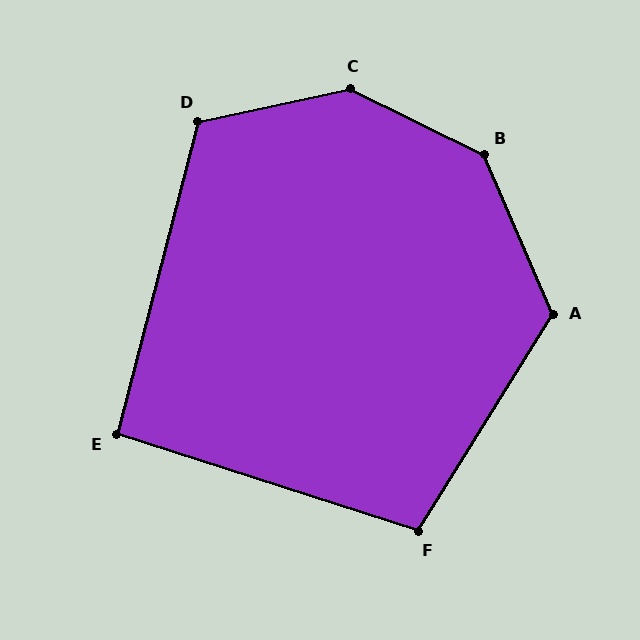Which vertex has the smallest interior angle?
E, at approximately 93 degrees.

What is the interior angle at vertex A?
Approximately 125 degrees (obtuse).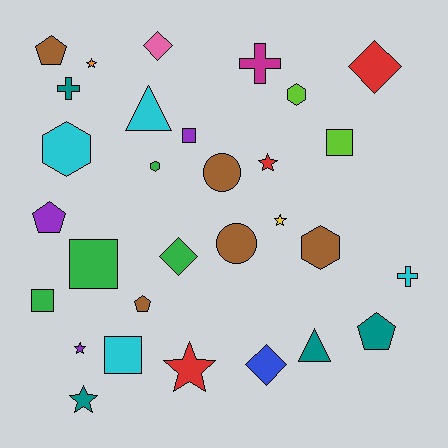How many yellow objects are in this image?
There is 1 yellow object.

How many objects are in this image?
There are 30 objects.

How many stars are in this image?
There are 6 stars.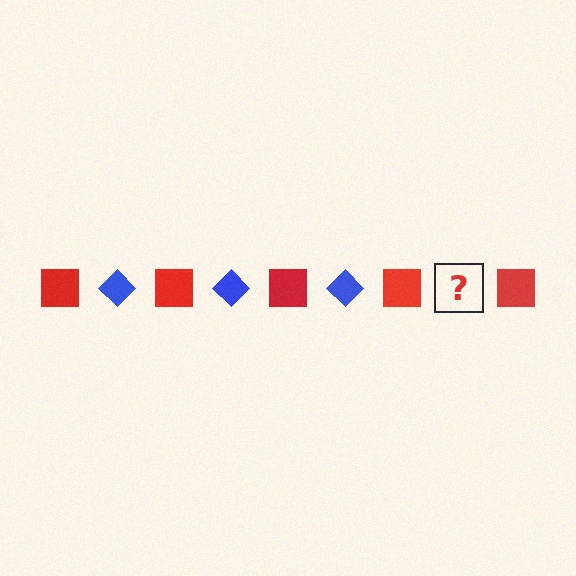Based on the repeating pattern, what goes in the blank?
The blank should be a blue diamond.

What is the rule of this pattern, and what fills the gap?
The rule is that the pattern alternates between red square and blue diamond. The gap should be filled with a blue diamond.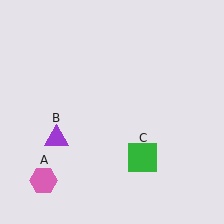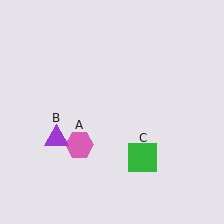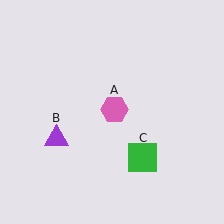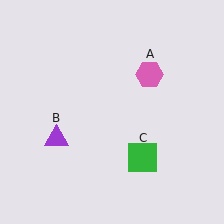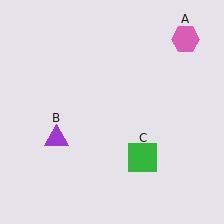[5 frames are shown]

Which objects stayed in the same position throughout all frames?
Purple triangle (object B) and green square (object C) remained stationary.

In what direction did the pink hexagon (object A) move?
The pink hexagon (object A) moved up and to the right.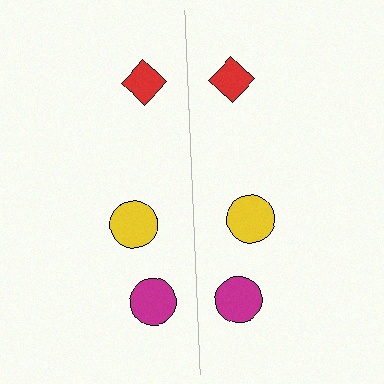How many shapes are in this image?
There are 6 shapes in this image.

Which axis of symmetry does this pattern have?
The pattern has a vertical axis of symmetry running through the center of the image.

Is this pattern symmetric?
Yes, this pattern has bilateral (reflection) symmetry.